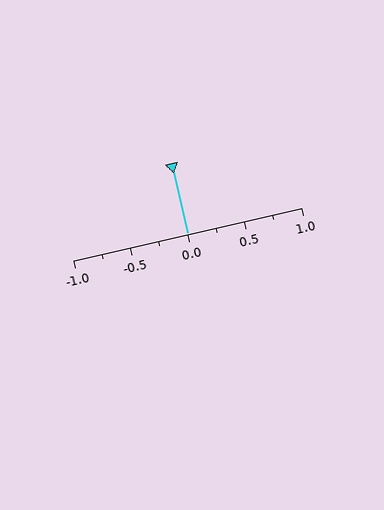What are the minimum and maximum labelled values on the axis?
The axis runs from -1.0 to 1.0.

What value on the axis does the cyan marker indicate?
The marker indicates approximately 0.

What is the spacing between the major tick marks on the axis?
The major ticks are spaced 0.5 apart.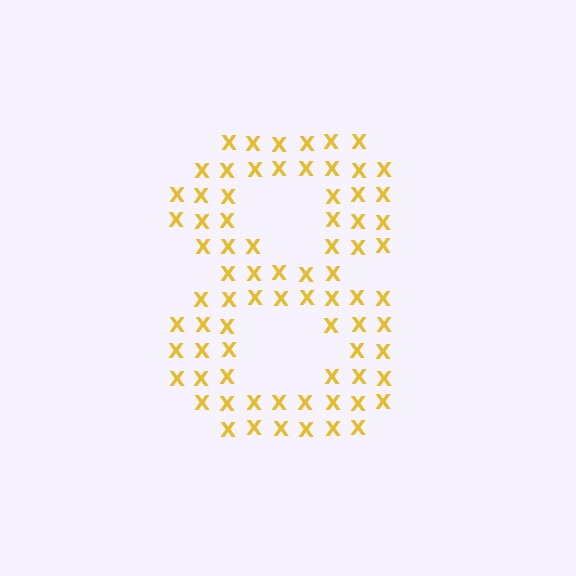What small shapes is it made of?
It is made of small letter X's.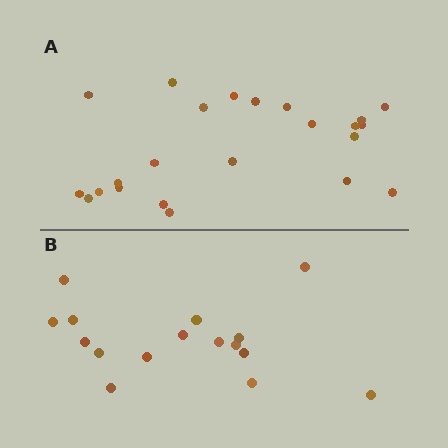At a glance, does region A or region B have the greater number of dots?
Region A (the top region) has more dots.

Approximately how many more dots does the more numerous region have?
Region A has roughly 8 or so more dots than region B.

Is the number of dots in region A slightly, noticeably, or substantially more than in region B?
Region A has noticeably more, but not dramatically so. The ratio is roughly 1.4 to 1.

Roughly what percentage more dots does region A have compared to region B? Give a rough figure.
About 45% more.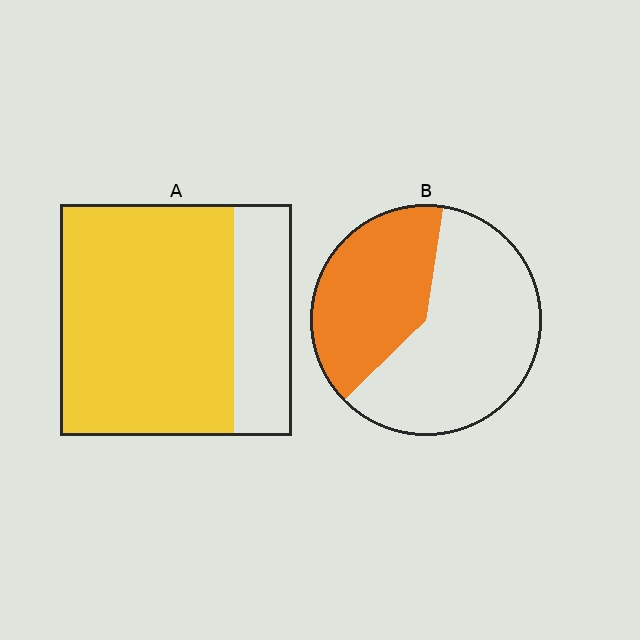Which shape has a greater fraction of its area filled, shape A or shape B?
Shape A.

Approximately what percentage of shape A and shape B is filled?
A is approximately 75% and B is approximately 40%.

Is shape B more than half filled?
No.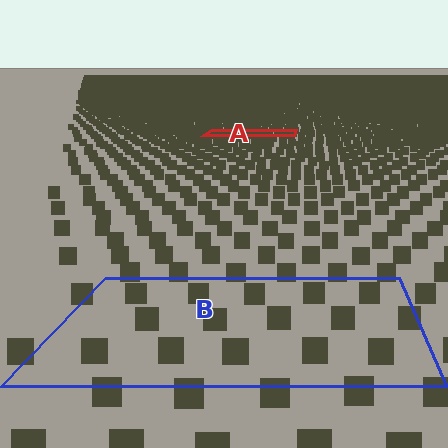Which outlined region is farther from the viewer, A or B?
Region A is farther from the viewer — the texture elements inside it appear smaller and more densely packed.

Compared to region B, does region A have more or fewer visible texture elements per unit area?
Region A has more texture elements per unit area — they are packed more densely because it is farther away.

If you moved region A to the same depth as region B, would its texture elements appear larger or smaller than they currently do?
They would appear larger. At a closer depth, the same texture elements are projected at a bigger on-screen size.